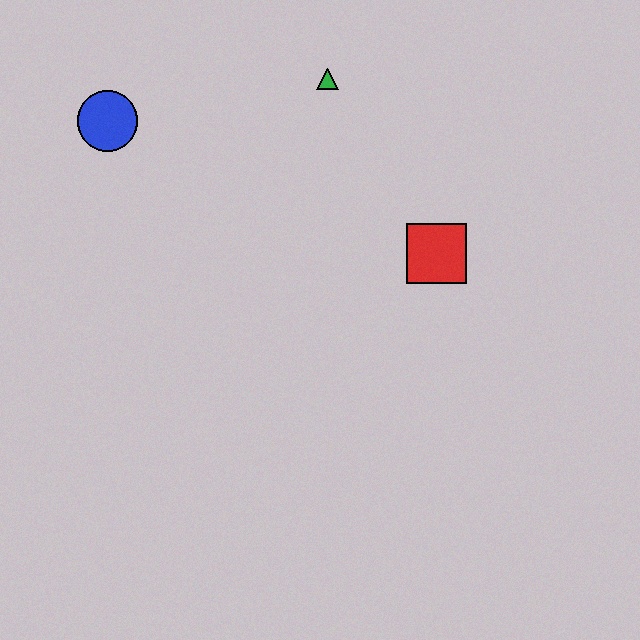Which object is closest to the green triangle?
The red square is closest to the green triangle.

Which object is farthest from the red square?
The blue circle is farthest from the red square.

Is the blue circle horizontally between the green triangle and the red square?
No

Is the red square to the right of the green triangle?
Yes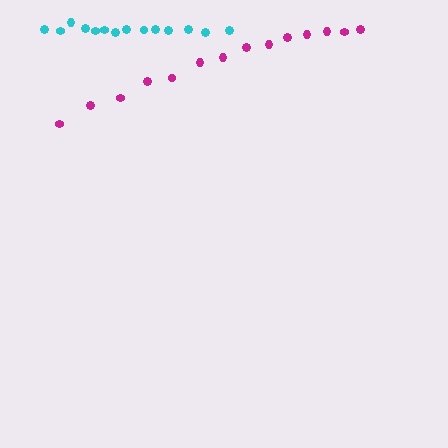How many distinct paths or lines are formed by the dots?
There are 2 distinct paths.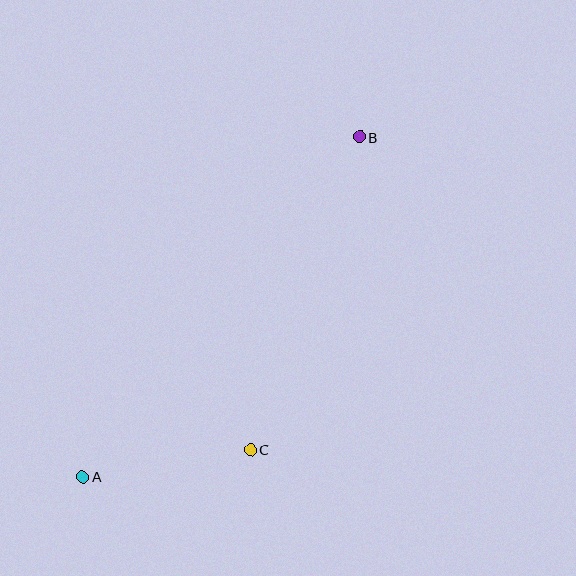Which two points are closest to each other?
Points A and C are closest to each other.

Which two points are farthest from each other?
Points A and B are farthest from each other.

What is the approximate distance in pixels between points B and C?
The distance between B and C is approximately 331 pixels.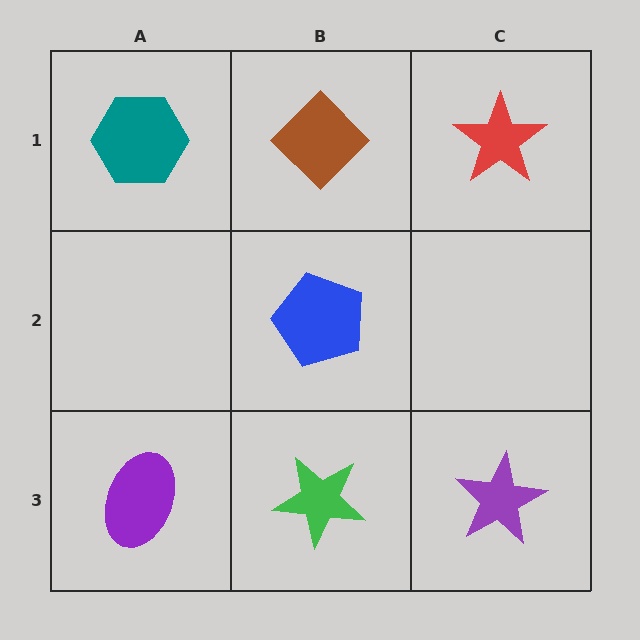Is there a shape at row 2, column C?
No, that cell is empty.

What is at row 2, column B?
A blue pentagon.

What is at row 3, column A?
A purple ellipse.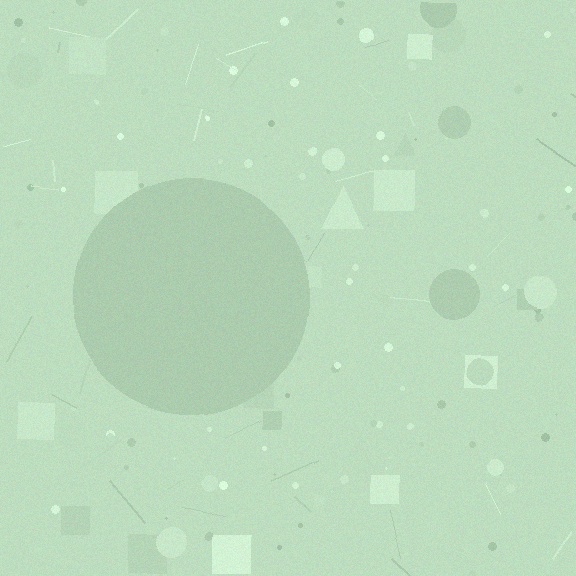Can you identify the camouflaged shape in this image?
The camouflaged shape is a circle.